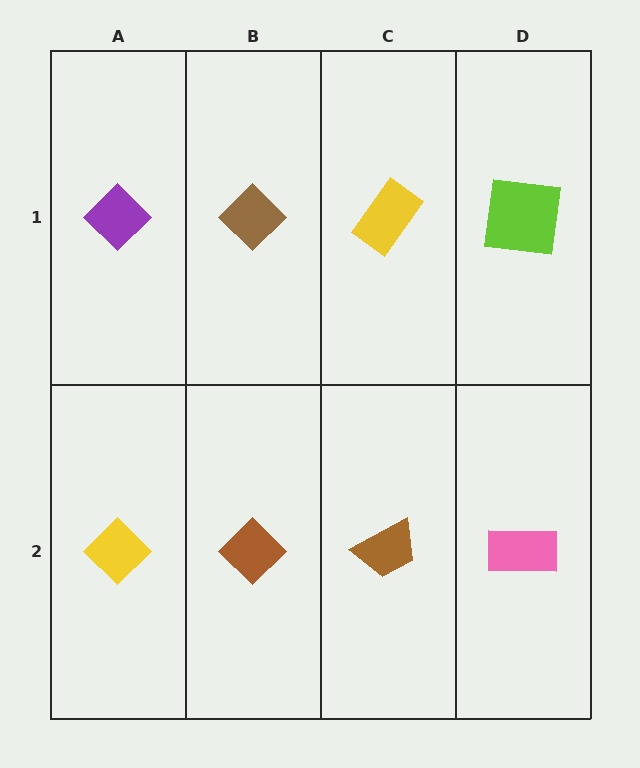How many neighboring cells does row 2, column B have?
3.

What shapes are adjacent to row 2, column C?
A yellow rectangle (row 1, column C), a brown diamond (row 2, column B), a pink rectangle (row 2, column D).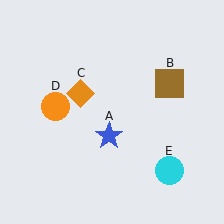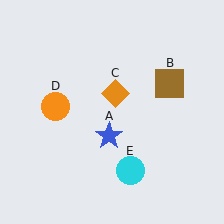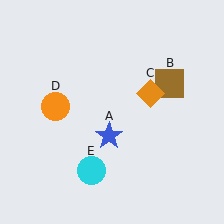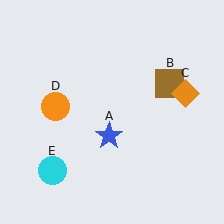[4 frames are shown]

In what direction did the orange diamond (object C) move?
The orange diamond (object C) moved right.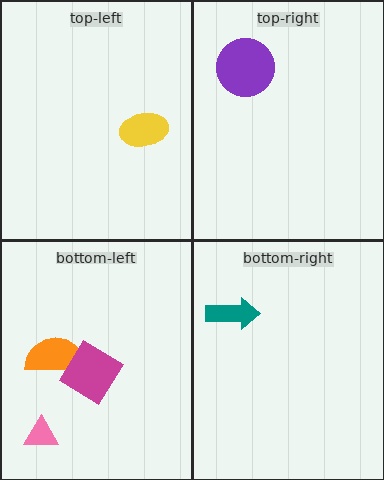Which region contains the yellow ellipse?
The top-left region.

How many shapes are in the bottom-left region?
3.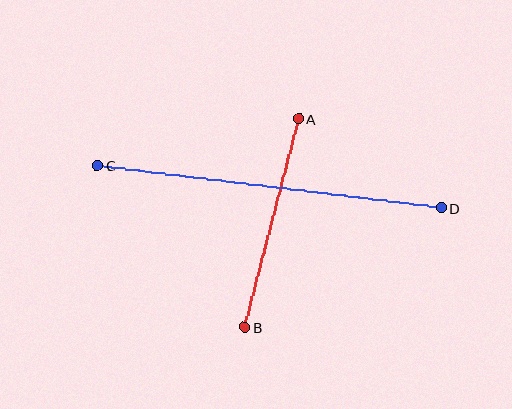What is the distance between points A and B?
The distance is approximately 215 pixels.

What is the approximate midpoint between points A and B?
The midpoint is at approximately (272, 223) pixels.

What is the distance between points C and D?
The distance is approximately 347 pixels.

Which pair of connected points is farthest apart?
Points C and D are farthest apart.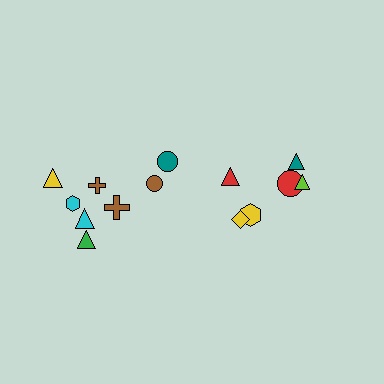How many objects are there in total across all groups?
There are 14 objects.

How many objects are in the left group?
There are 8 objects.